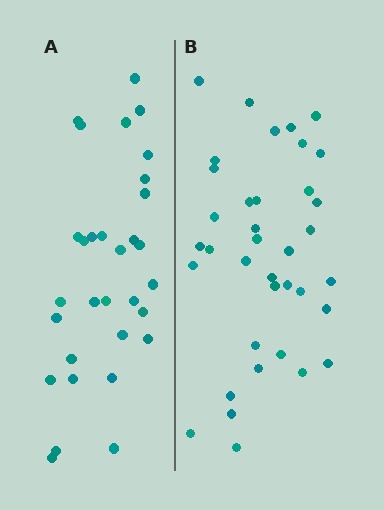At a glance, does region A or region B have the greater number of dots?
Region B (the right region) has more dots.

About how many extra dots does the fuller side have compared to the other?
Region B has about 6 more dots than region A.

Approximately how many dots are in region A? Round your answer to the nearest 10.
About 30 dots. (The exact count is 31, which rounds to 30.)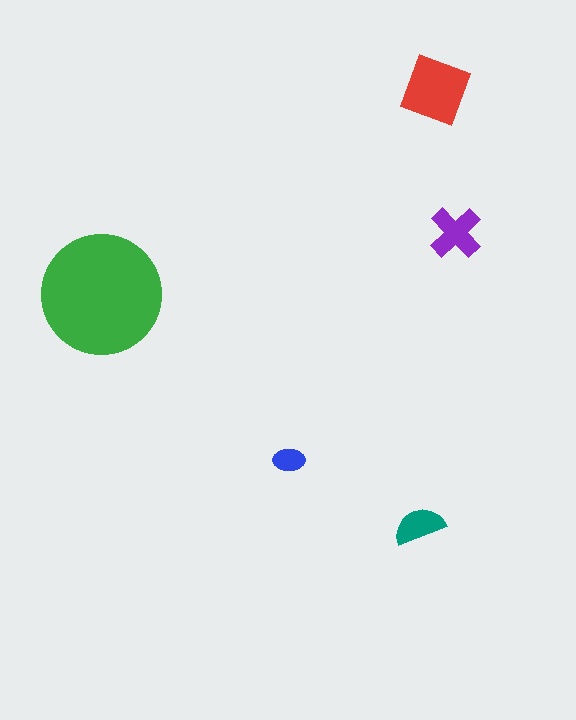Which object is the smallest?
The blue ellipse.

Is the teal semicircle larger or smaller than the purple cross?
Smaller.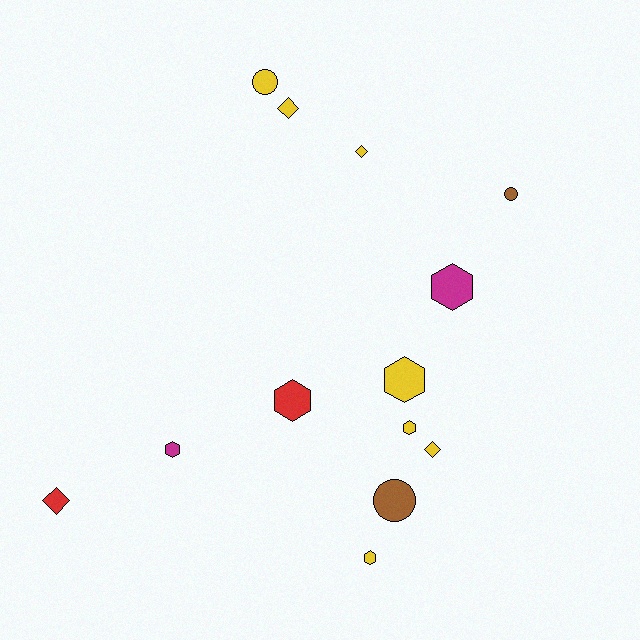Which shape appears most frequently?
Hexagon, with 6 objects.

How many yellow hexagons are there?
There are 3 yellow hexagons.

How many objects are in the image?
There are 13 objects.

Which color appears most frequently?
Yellow, with 7 objects.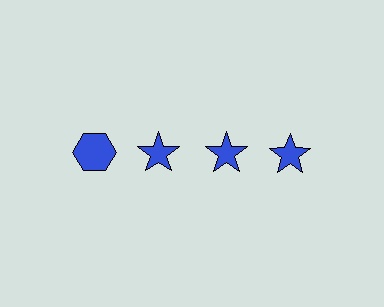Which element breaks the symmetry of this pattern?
The blue hexagon in the top row, leftmost column breaks the symmetry. All other shapes are blue stars.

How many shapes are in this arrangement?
There are 4 shapes arranged in a grid pattern.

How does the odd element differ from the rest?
It has a different shape: hexagon instead of star.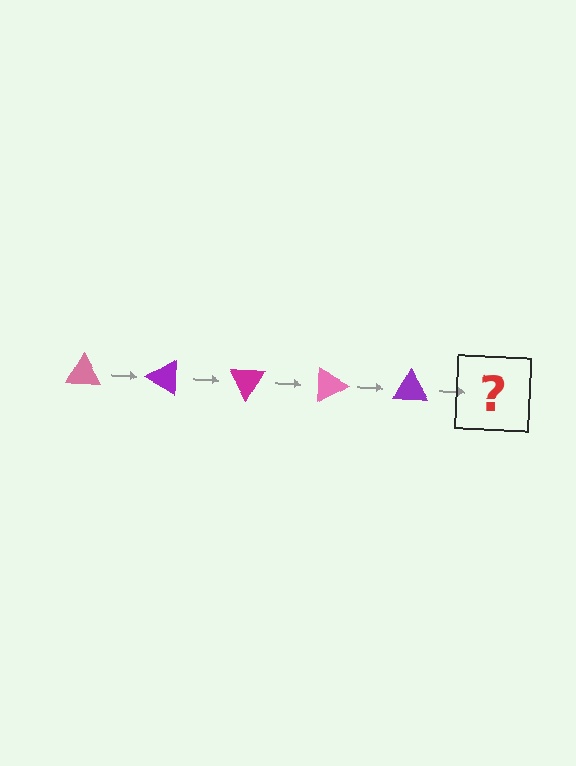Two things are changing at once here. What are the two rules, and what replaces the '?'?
The two rules are that it rotates 30 degrees each step and the color cycles through pink, purple, and magenta. The '?' should be a magenta triangle, rotated 150 degrees from the start.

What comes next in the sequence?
The next element should be a magenta triangle, rotated 150 degrees from the start.